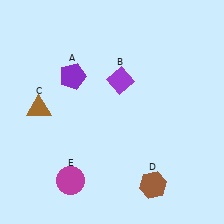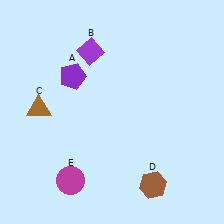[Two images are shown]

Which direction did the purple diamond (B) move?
The purple diamond (B) moved left.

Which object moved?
The purple diamond (B) moved left.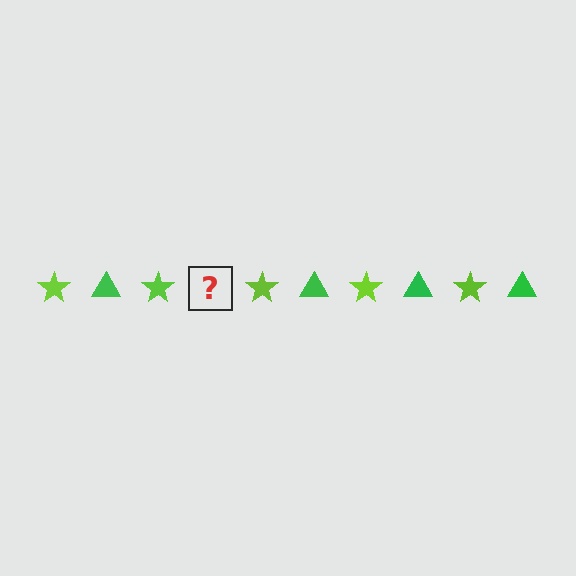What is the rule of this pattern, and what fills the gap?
The rule is that the pattern alternates between lime star and green triangle. The gap should be filled with a green triangle.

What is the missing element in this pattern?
The missing element is a green triangle.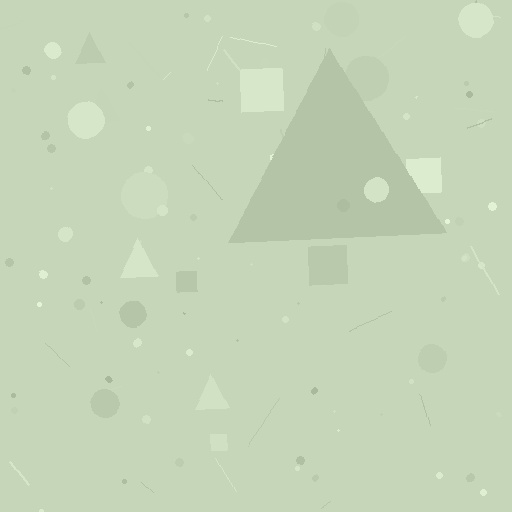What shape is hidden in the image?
A triangle is hidden in the image.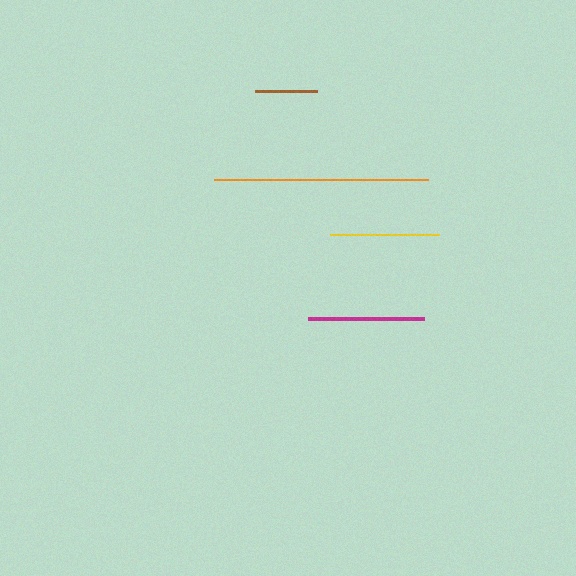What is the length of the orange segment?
The orange segment is approximately 214 pixels long.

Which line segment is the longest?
The orange line is the longest at approximately 214 pixels.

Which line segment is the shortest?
The brown line is the shortest at approximately 63 pixels.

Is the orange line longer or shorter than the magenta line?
The orange line is longer than the magenta line.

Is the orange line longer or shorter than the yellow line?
The orange line is longer than the yellow line.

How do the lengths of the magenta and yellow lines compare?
The magenta and yellow lines are approximately the same length.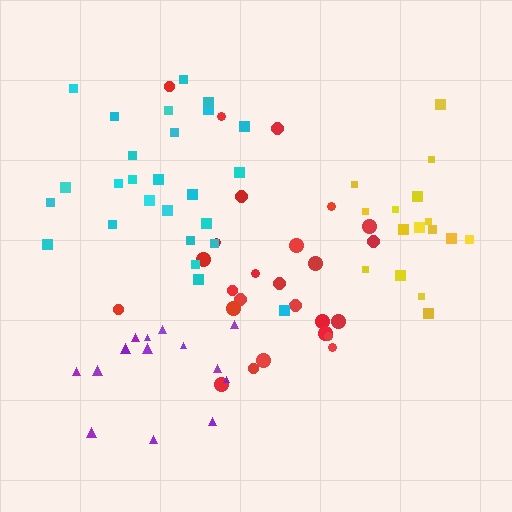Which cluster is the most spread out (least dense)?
Cyan.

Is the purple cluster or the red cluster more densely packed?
Purple.